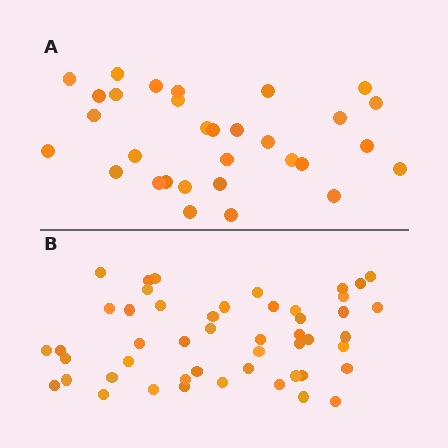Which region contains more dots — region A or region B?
Region B (the bottom region) has more dots.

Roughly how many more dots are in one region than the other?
Region B has approximately 20 more dots than region A.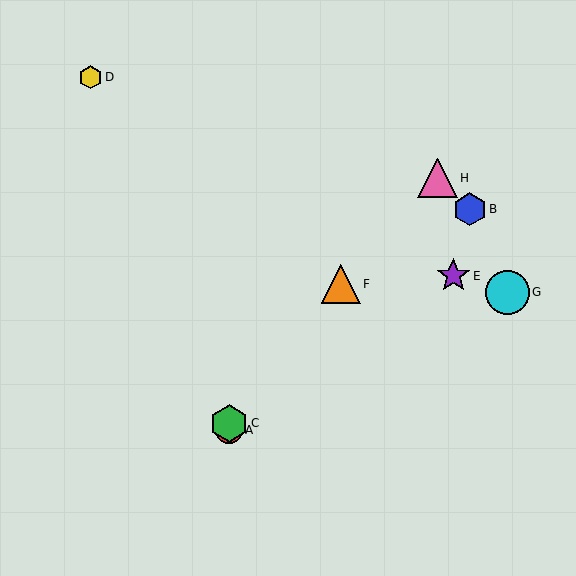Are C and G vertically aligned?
No, C is at x≈229 and G is at x≈507.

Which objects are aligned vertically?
Objects A, C are aligned vertically.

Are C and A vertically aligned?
Yes, both are at x≈229.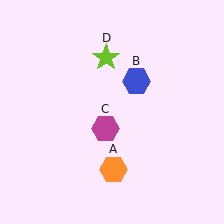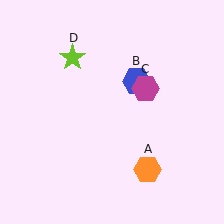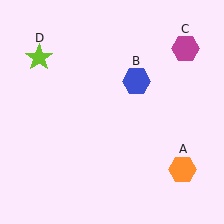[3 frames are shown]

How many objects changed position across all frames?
3 objects changed position: orange hexagon (object A), magenta hexagon (object C), lime star (object D).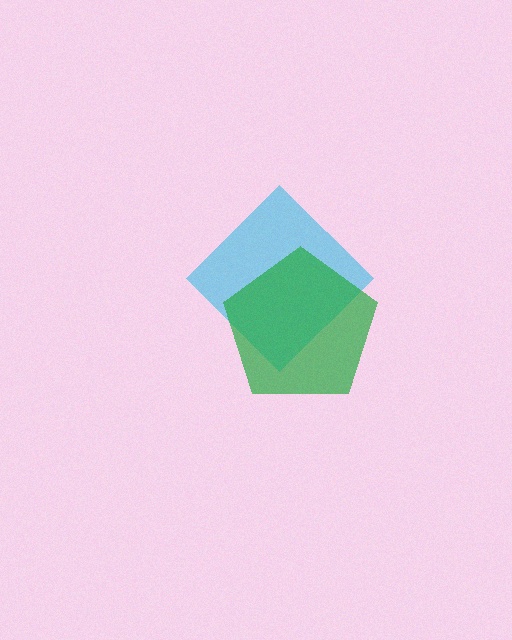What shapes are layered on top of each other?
The layered shapes are: a cyan diamond, a green pentagon.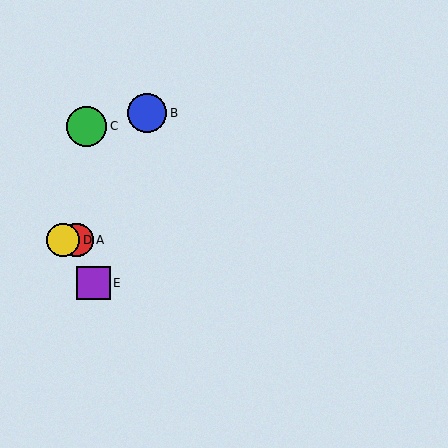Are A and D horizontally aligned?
Yes, both are at y≈240.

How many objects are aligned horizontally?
2 objects (A, D) are aligned horizontally.